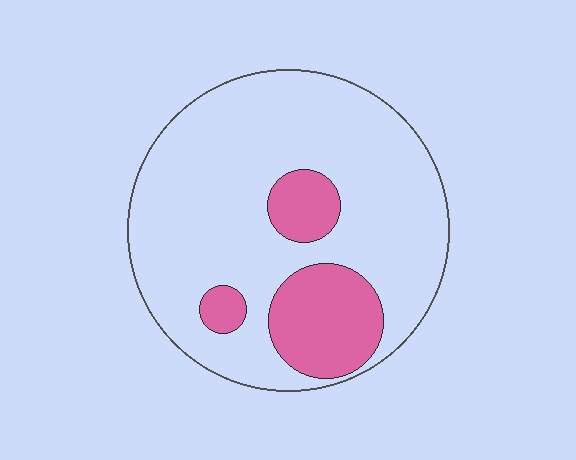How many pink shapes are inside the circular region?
3.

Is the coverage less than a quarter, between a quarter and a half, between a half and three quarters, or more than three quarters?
Less than a quarter.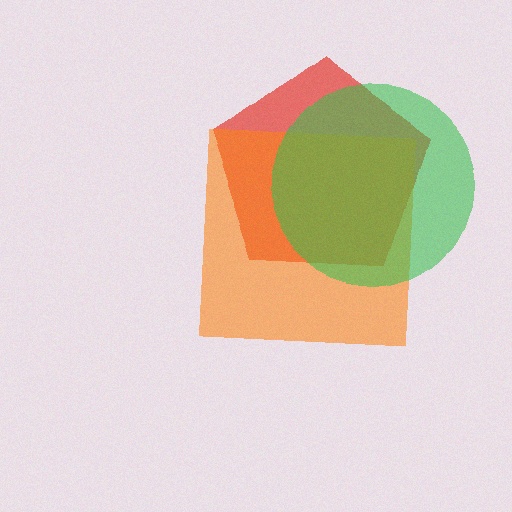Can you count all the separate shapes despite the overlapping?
Yes, there are 3 separate shapes.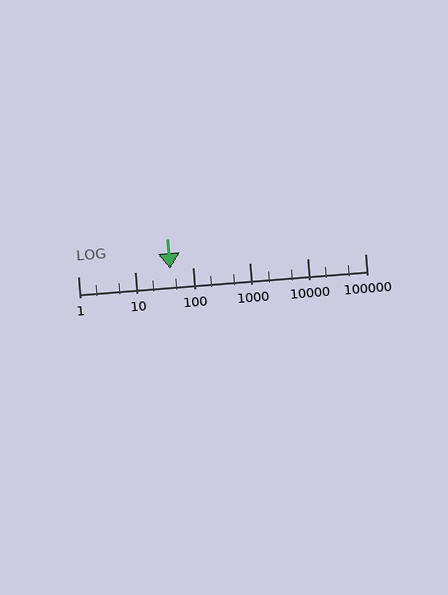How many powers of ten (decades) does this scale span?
The scale spans 5 decades, from 1 to 100000.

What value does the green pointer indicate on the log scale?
The pointer indicates approximately 41.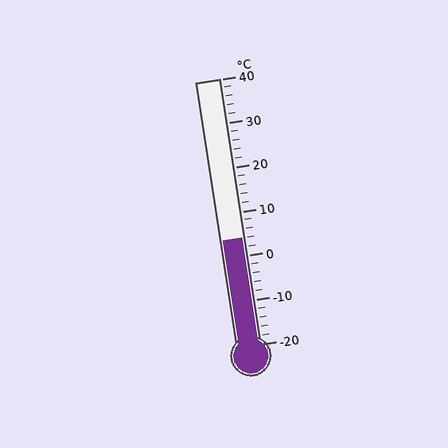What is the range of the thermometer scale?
The thermometer scale ranges from -20°C to 40°C.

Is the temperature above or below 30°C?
The temperature is below 30°C.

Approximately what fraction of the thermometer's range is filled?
The thermometer is filled to approximately 40% of its range.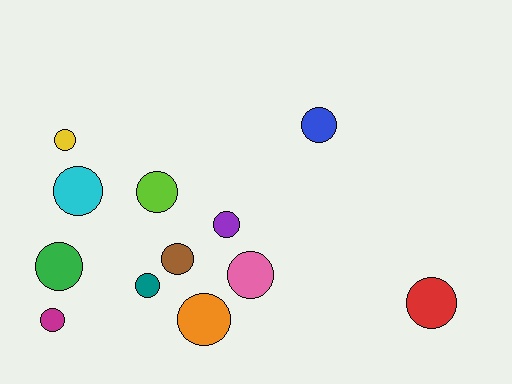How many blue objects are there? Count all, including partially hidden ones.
There is 1 blue object.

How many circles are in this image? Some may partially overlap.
There are 12 circles.